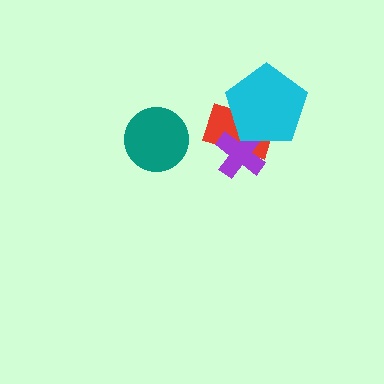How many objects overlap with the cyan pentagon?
2 objects overlap with the cyan pentagon.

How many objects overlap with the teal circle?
0 objects overlap with the teal circle.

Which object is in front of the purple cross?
The cyan pentagon is in front of the purple cross.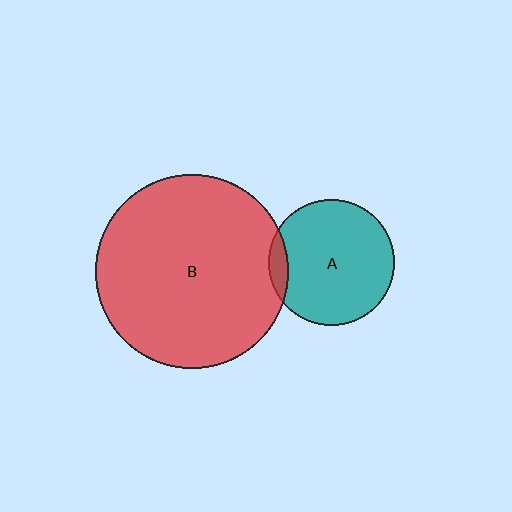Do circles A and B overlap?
Yes.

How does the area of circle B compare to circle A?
Approximately 2.4 times.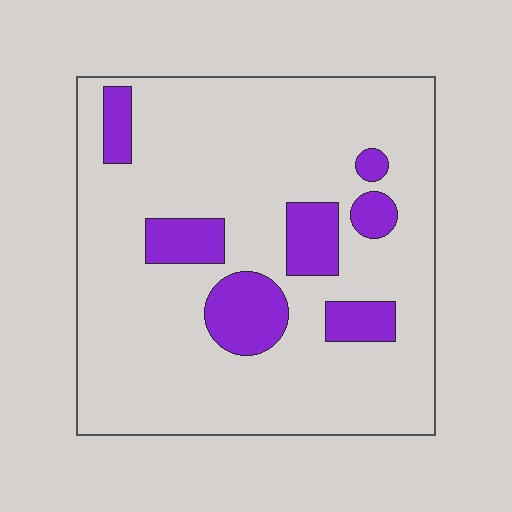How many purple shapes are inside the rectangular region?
7.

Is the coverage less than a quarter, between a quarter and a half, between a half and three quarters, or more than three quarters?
Less than a quarter.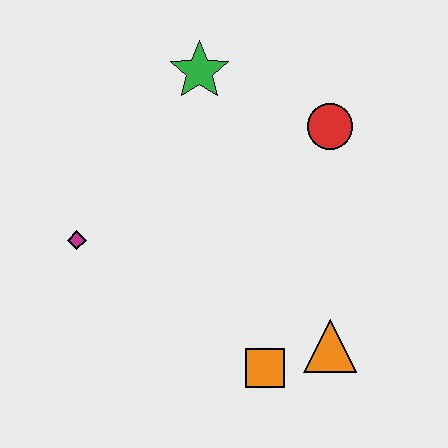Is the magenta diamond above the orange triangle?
Yes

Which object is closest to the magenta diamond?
The green star is closest to the magenta diamond.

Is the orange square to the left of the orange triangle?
Yes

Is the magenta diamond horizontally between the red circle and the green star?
No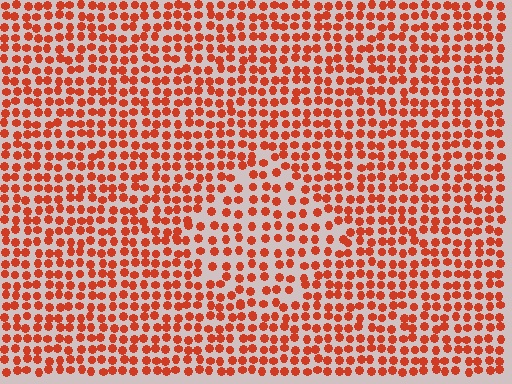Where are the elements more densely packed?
The elements are more densely packed outside the diamond boundary.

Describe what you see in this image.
The image contains small red elements arranged at two different densities. A diamond-shaped region is visible where the elements are less densely packed than the surrounding area.